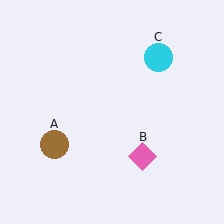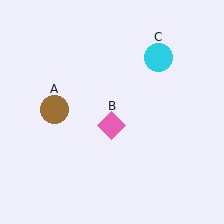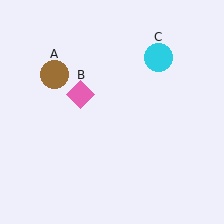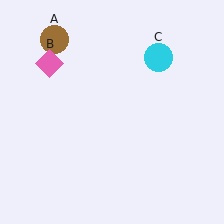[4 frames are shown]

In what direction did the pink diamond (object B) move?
The pink diamond (object B) moved up and to the left.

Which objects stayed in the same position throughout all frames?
Cyan circle (object C) remained stationary.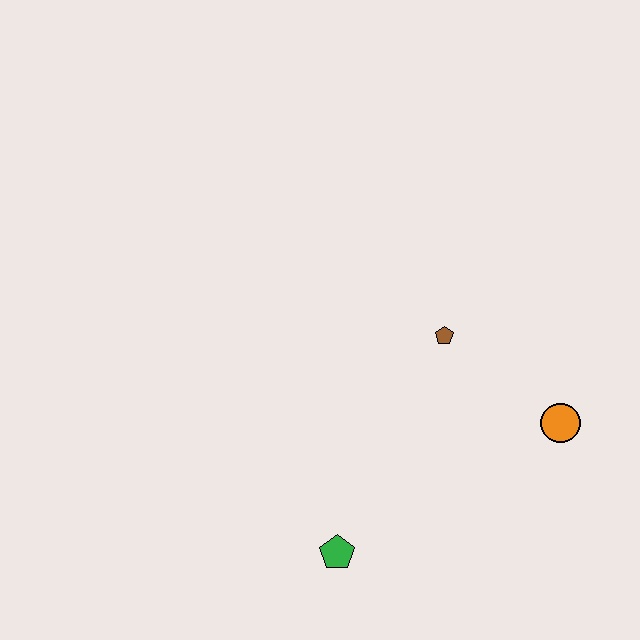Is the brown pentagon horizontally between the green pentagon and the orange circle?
Yes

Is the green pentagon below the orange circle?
Yes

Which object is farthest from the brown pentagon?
The green pentagon is farthest from the brown pentagon.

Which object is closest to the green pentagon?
The brown pentagon is closest to the green pentagon.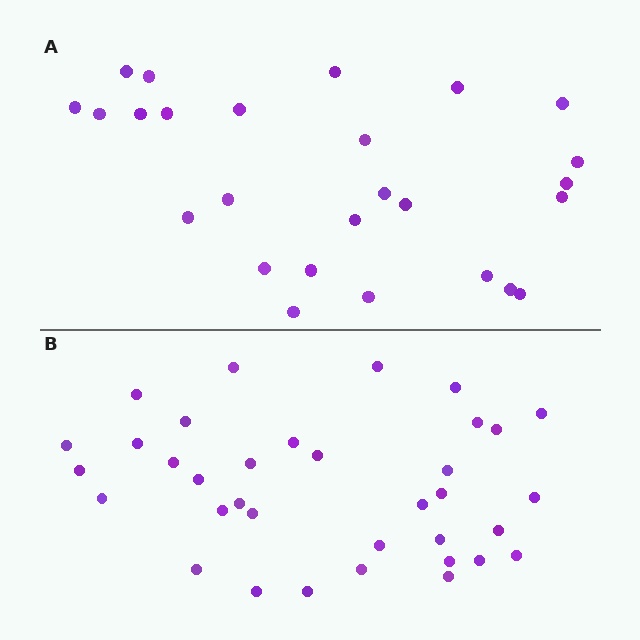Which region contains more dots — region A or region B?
Region B (the bottom region) has more dots.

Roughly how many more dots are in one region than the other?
Region B has roughly 8 or so more dots than region A.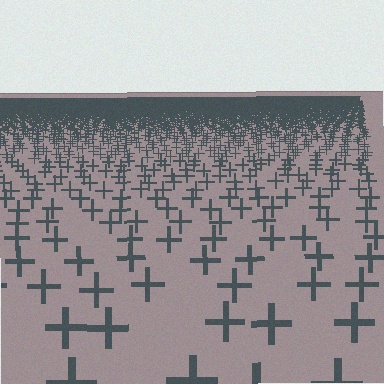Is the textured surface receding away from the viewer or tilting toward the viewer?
The surface is receding away from the viewer. Texture elements get smaller and denser toward the top.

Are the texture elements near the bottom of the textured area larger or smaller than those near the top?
Larger. Near the bottom, elements are closer to the viewer and appear at a bigger on-screen size.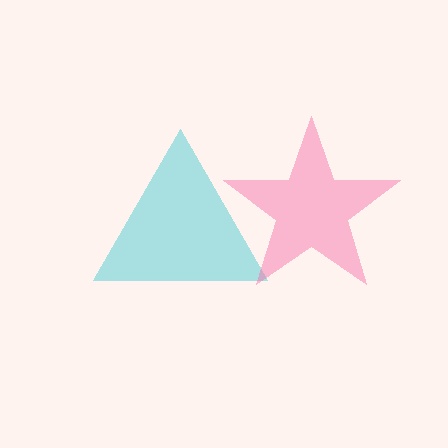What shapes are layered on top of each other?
The layered shapes are: a cyan triangle, a pink star.